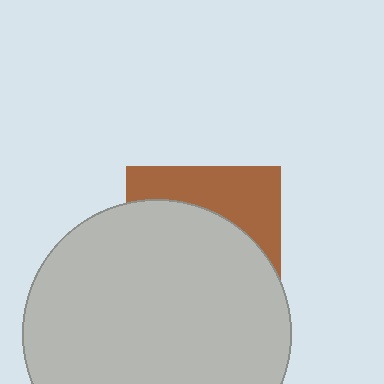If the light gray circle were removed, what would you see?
You would see the complete brown square.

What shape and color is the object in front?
The object in front is a light gray circle.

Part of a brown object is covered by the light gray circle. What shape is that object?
It is a square.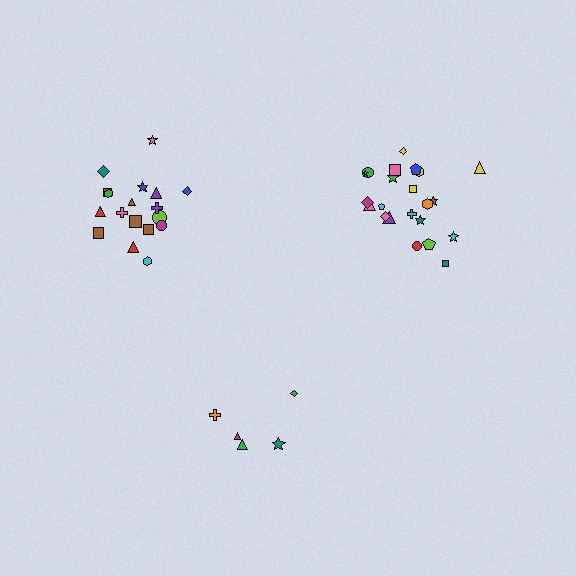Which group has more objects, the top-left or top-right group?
The top-right group.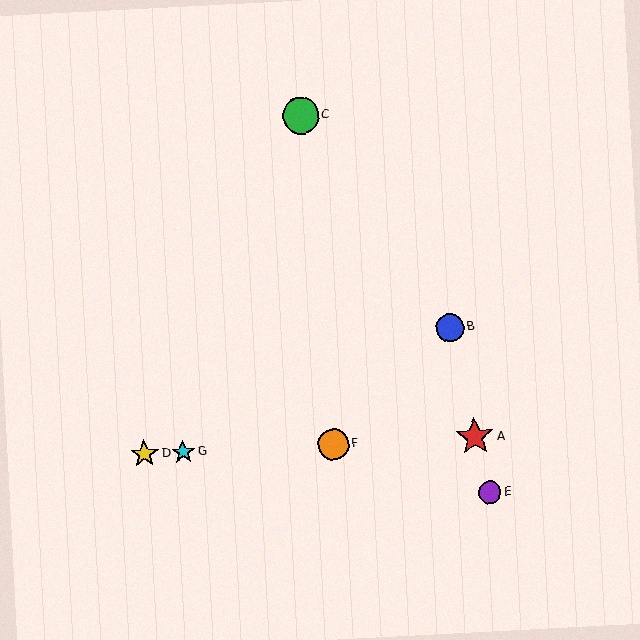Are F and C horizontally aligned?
No, F is at y≈444 and C is at y≈116.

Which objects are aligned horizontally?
Objects A, D, F, G are aligned horizontally.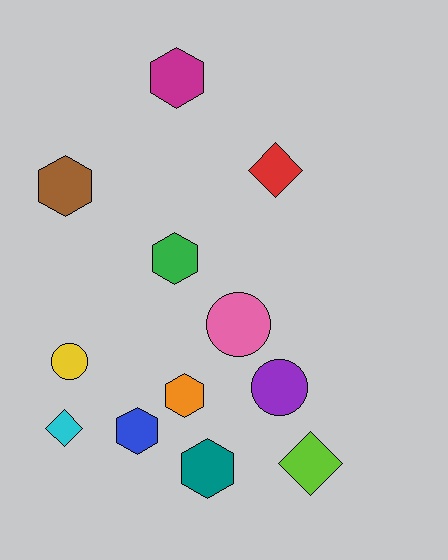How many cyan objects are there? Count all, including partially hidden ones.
There is 1 cyan object.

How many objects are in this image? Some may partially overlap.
There are 12 objects.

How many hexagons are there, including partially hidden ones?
There are 6 hexagons.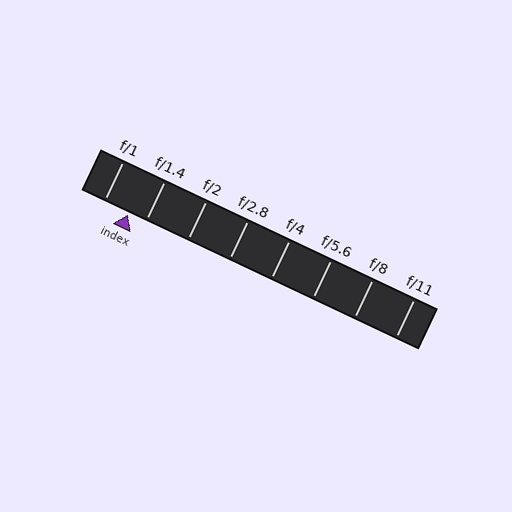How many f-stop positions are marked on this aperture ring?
There are 8 f-stop positions marked.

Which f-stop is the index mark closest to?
The index mark is closest to f/1.4.